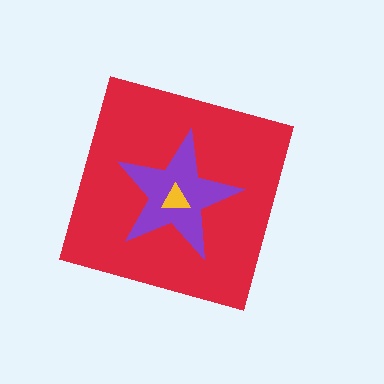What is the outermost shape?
The red diamond.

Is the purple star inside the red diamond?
Yes.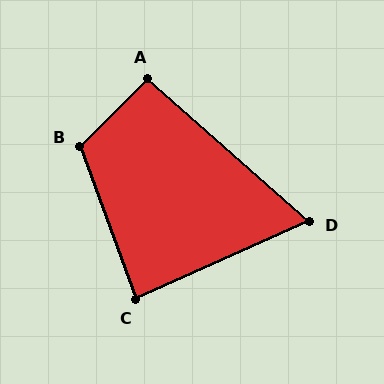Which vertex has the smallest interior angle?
D, at approximately 66 degrees.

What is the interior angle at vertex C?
Approximately 86 degrees (approximately right).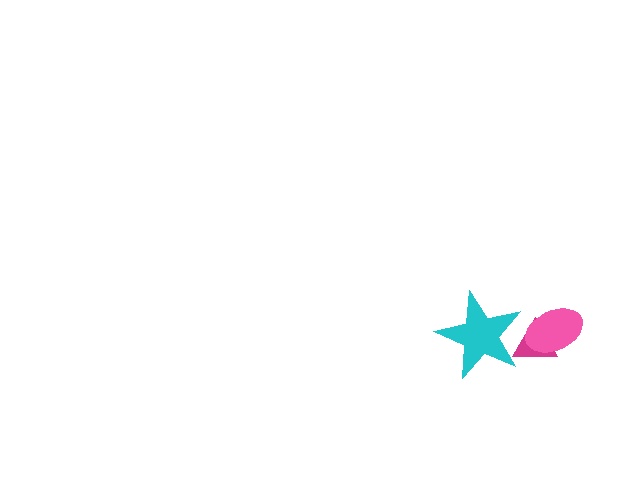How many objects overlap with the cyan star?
1 object overlaps with the cyan star.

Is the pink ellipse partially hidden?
No, no other shape covers it.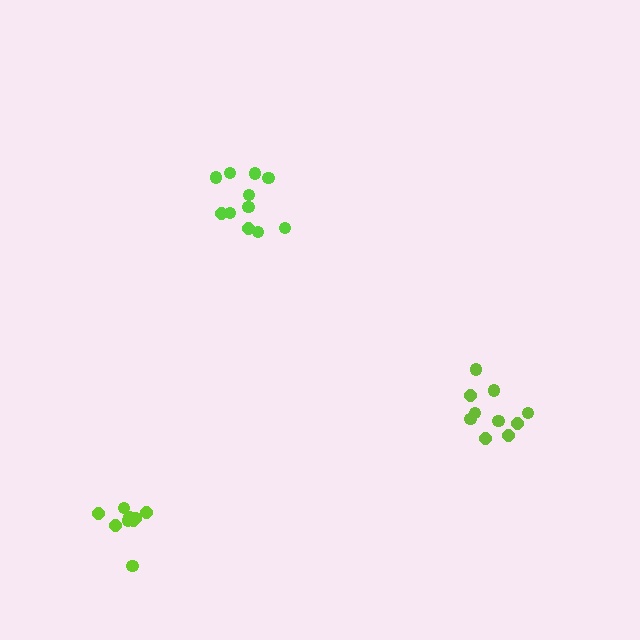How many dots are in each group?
Group 1: 10 dots, Group 2: 11 dots, Group 3: 10 dots (31 total).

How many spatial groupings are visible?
There are 3 spatial groupings.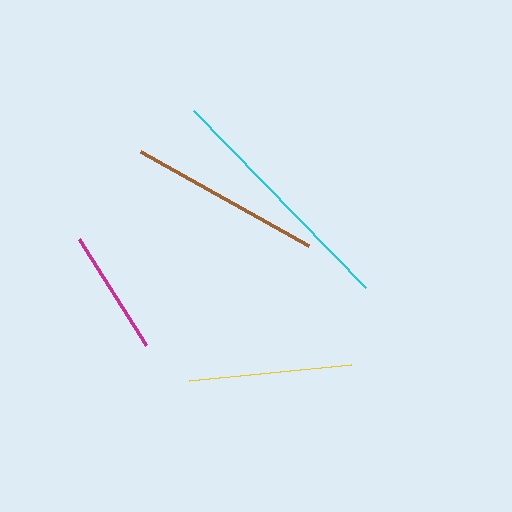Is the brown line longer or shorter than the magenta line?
The brown line is longer than the magenta line.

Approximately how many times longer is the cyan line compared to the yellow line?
The cyan line is approximately 1.5 times the length of the yellow line.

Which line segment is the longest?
The cyan line is the longest at approximately 246 pixels.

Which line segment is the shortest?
The magenta line is the shortest at approximately 125 pixels.